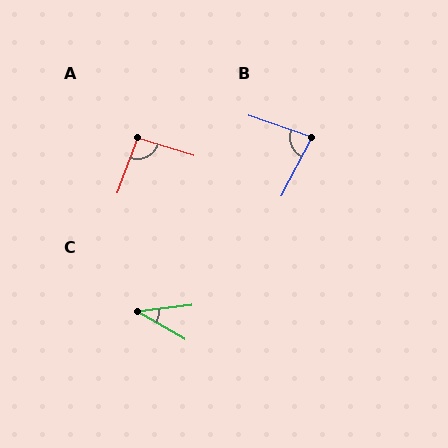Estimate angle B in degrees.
Approximately 81 degrees.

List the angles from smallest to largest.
C (37°), B (81°), A (94°).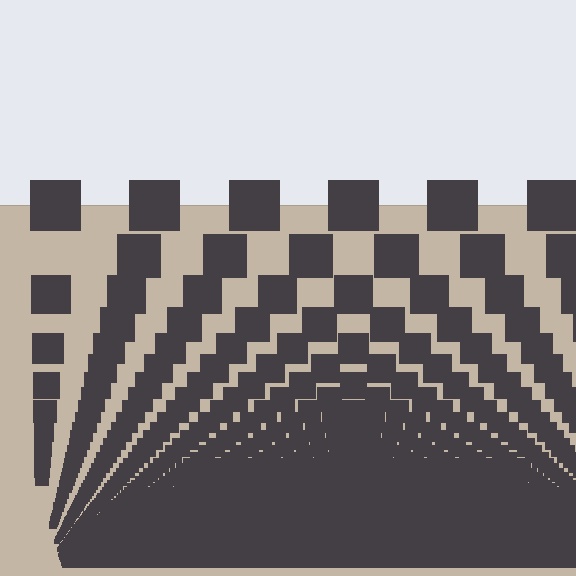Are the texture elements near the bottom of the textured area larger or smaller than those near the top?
Smaller. The gradient is inverted — elements near the bottom are smaller and denser.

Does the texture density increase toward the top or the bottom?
Density increases toward the bottom.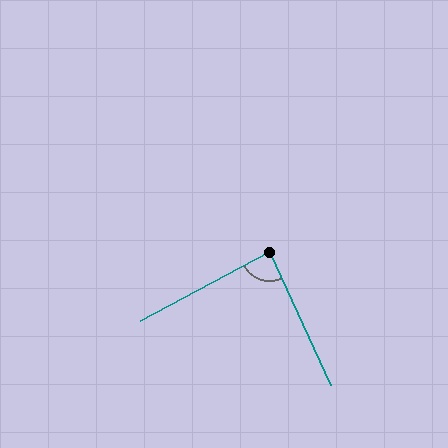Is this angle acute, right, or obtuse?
It is approximately a right angle.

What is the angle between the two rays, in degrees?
Approximately 87 degrees.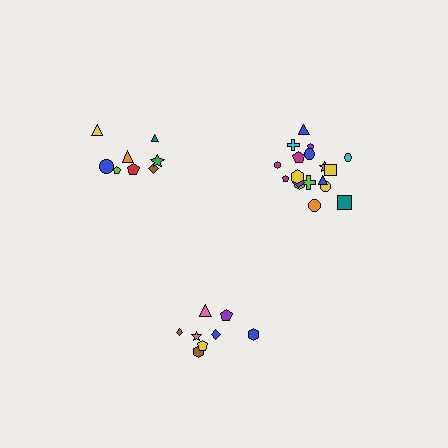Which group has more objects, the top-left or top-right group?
The top-right group.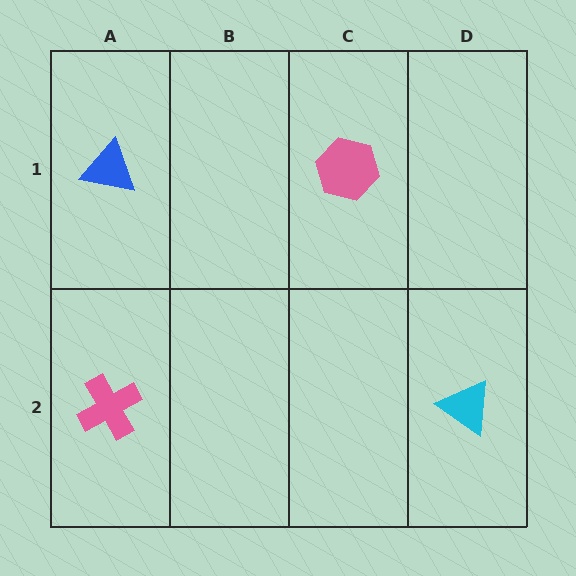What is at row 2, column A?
A pink cross.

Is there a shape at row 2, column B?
No, that cell is empty.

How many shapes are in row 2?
2 shapes.